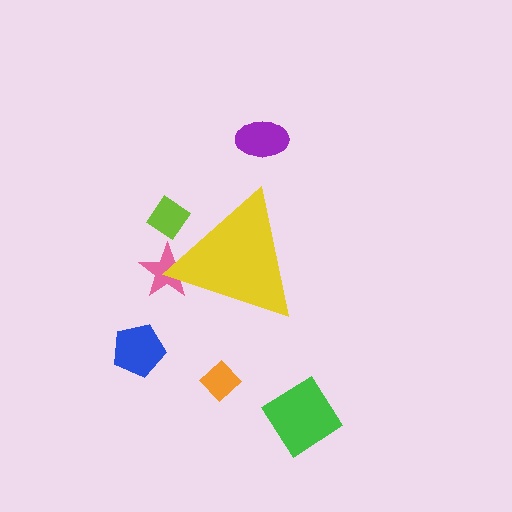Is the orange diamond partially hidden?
No, the orange diamond is fully visible.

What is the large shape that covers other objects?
A yellow triangle.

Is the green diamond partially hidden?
No, the green diamond is fully visible.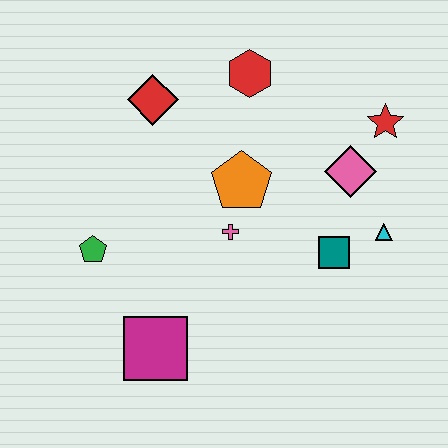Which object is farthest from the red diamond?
The cyan triangle is farthest from the red diamond.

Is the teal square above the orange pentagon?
No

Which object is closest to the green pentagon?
The magenta square is closest to the green pentagon.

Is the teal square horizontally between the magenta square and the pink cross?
No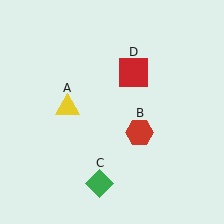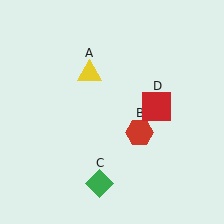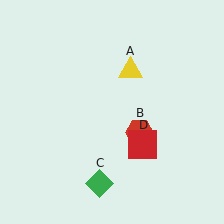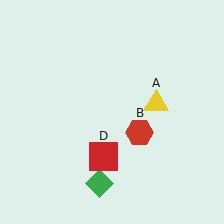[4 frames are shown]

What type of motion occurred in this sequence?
The yellow triangle (object A), red square (object D) rotated clockwise around the center of the scene.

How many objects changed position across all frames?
2 objects changed position: yellow triangle (object A), red square (object D).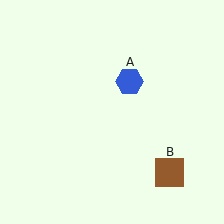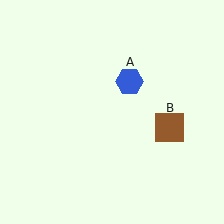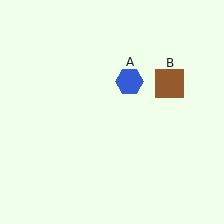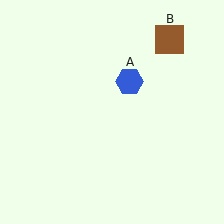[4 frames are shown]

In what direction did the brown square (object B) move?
The brown square (object B) moved up.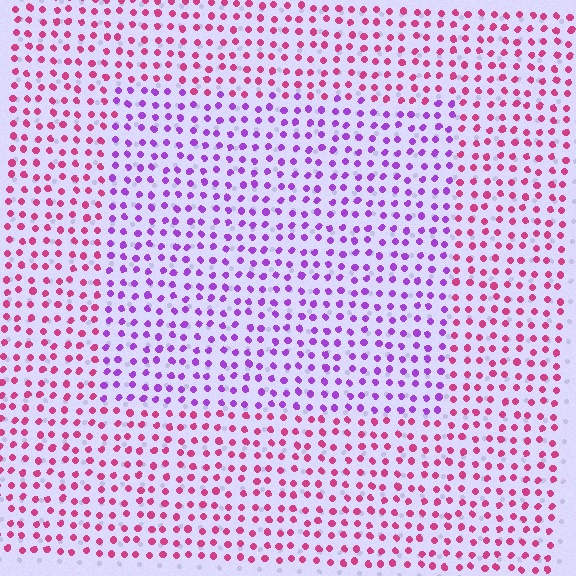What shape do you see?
I see a rectangle.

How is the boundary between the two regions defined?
The boundary is defined purely by a slight shift in hue (about 49 degrees). Spacing, size, and orientation are identical on both sides.